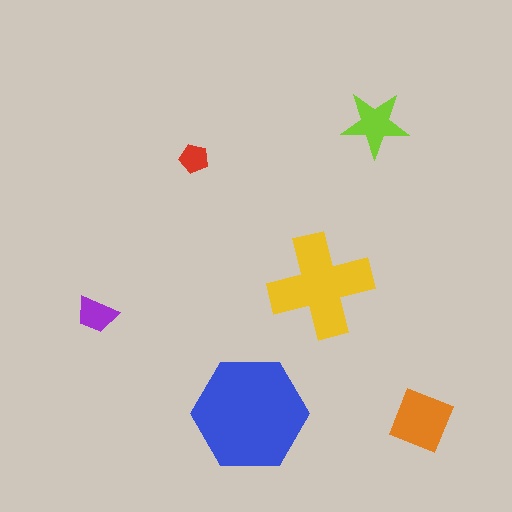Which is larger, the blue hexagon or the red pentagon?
The blue hexagon.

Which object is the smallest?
The red pentagon.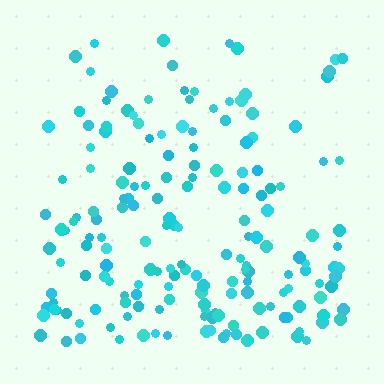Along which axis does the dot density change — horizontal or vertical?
Vertical.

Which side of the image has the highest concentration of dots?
The bottom.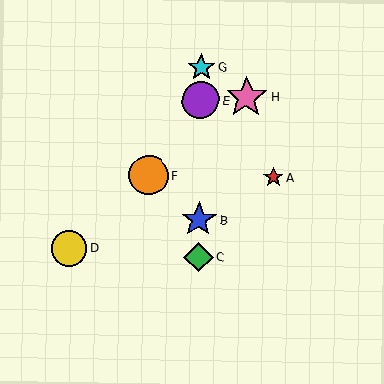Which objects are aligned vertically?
Objects B, C, E, G are aligned vertically.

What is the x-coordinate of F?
Object F is at x≈149.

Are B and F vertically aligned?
No, B is at x≈199 and F is at x≈149.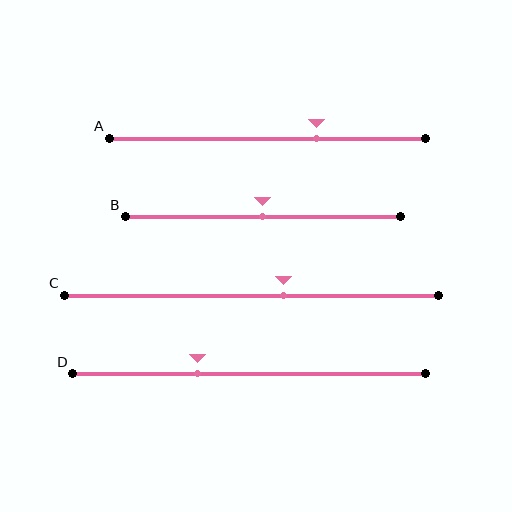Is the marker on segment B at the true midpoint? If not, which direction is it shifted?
Yes, the marker on segment B is at the true midpoint.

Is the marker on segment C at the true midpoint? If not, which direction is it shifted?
No, the marker on segment C is shifted to the right by about 9% of the segment length.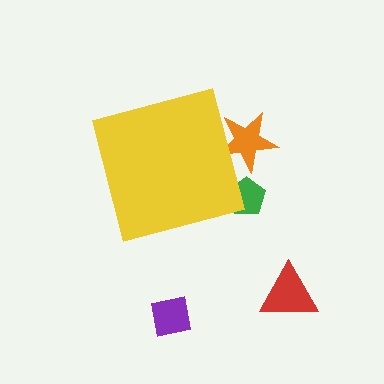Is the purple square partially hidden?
No, the purple square is fully visible.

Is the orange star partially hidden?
Yes, the orange star is partially hidden behind the yellow square.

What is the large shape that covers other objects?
A yellow square.